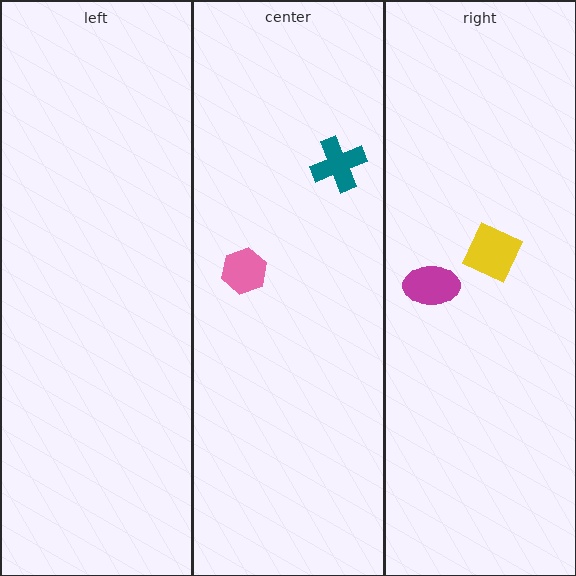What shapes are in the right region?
The yellow diamond, the magenta ellipse.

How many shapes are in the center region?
2.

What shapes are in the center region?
The teal cross, the pink hexagon.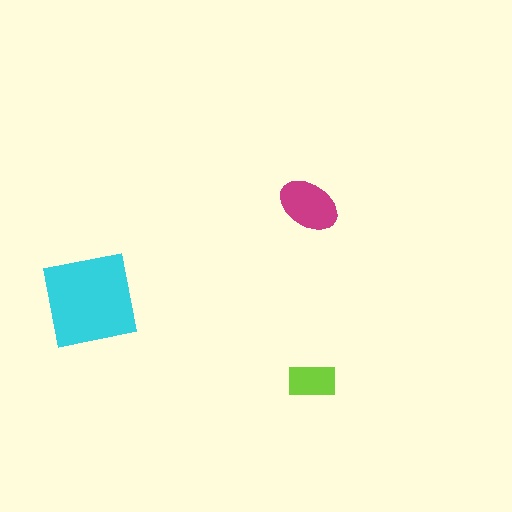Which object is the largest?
The cyan square.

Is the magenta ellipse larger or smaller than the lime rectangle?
Larger.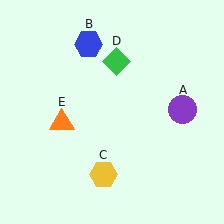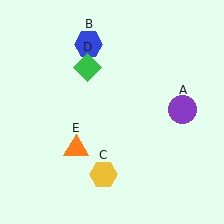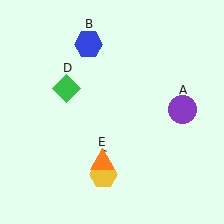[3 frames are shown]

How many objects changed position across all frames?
2 objects changed position: green diamond (object D), orange triangle (object E).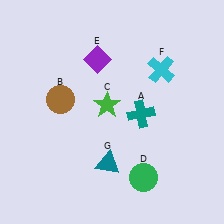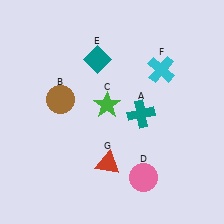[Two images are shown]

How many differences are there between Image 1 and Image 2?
There are 3 differences between the two images.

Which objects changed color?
D changed from green to pink. E changed from purple to teal. G changed from teal to red.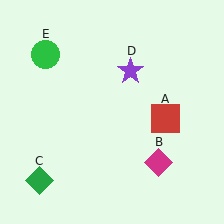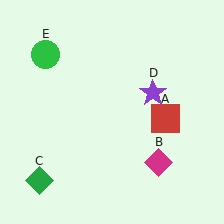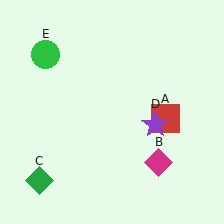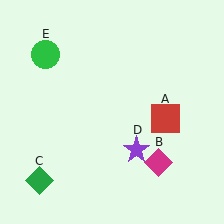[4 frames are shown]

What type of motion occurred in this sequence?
The purple star (object D) rotated clockwise around the center of the scene.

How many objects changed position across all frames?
1 object changed position: purple star (object D).